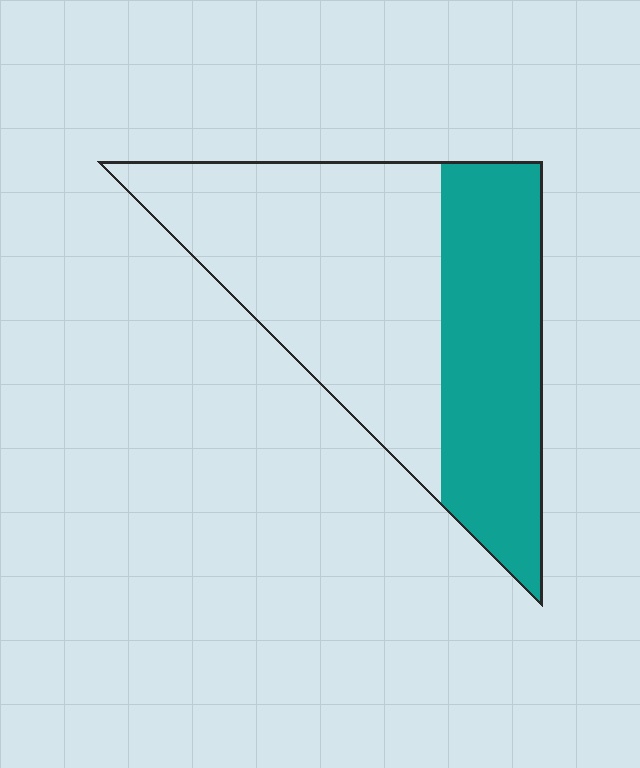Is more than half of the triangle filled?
No.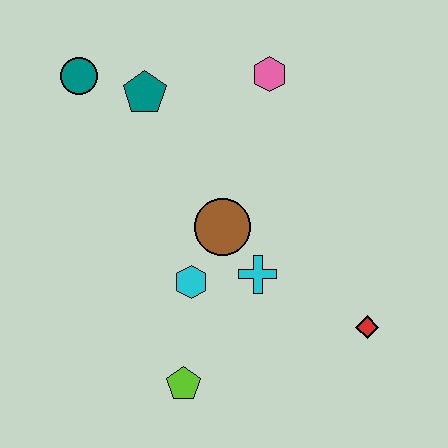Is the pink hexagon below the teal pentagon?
No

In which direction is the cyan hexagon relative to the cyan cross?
The cyan hexagon is to the left of the cyan cross.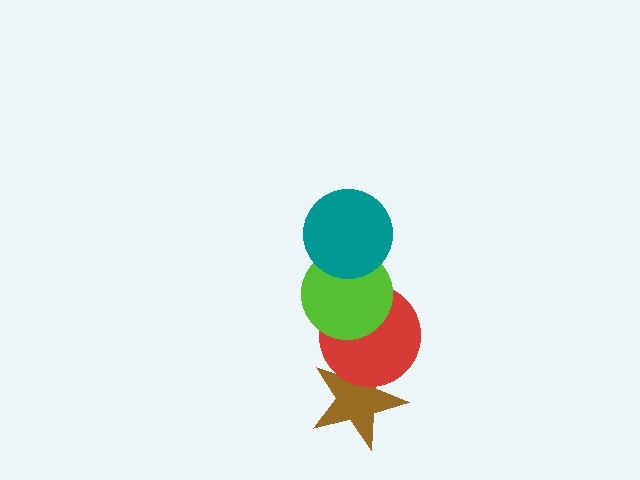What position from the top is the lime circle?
The lime circle is 2nd from the top.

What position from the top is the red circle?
The red circle is 3rd from the top.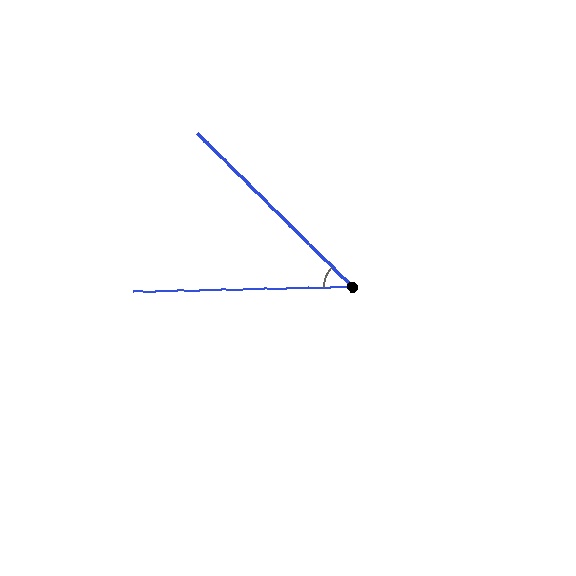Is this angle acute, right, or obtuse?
It is acute.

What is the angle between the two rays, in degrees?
Approximately 46 degrees.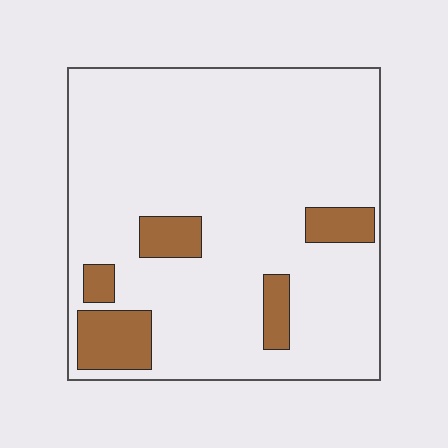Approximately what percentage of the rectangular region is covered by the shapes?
Approximately 15%.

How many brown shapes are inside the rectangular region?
5.